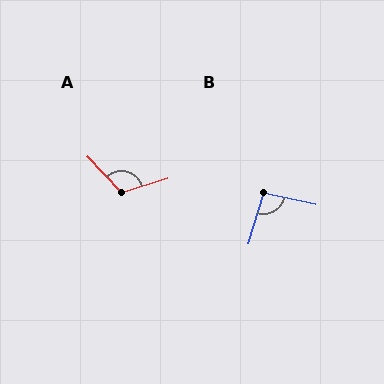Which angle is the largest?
A, at approximately 116 degrees.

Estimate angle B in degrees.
Approximately 94 degrees.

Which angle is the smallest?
B, at approximately 94 degrees.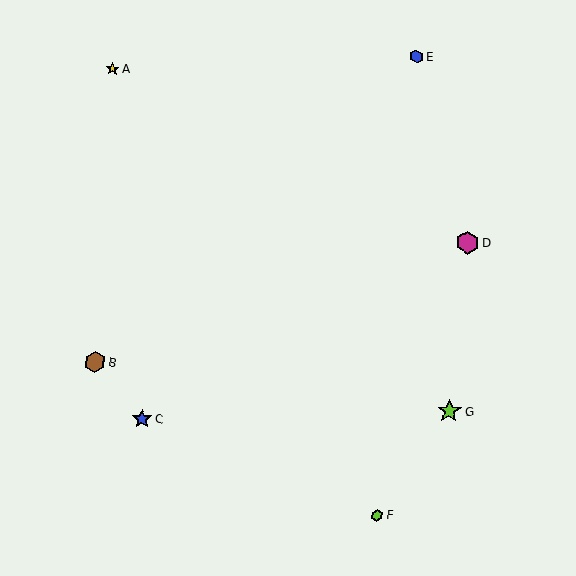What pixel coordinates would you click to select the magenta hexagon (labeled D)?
Click at (468, 243) to select the magenta hexagon D.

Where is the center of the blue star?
The center of the blue star is at (142, 419).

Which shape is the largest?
The lime star (labeled G) is the largest.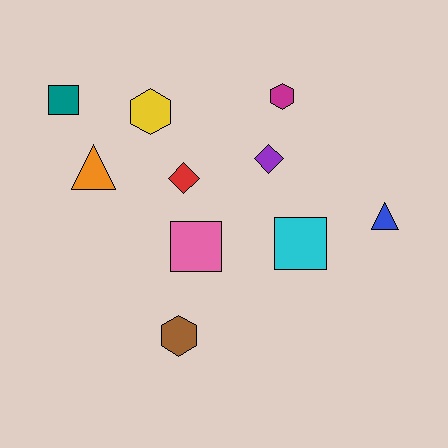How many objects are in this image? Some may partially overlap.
There are 10 objects.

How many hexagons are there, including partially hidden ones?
There are 3 hexagons.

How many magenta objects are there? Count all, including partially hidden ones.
There is 1 magenta object.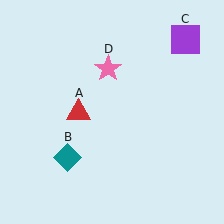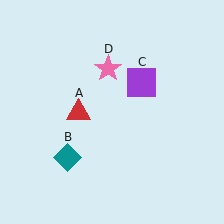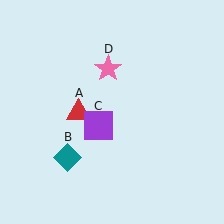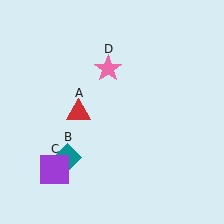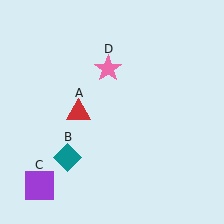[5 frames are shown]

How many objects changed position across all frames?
1 object changed position: purple square (object C).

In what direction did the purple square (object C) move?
The purple square (object C) moved down and to the left.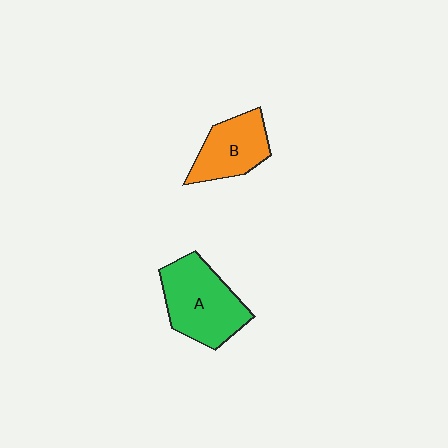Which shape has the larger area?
Shape A (green).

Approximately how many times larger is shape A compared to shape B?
Approximately 1.4 times.